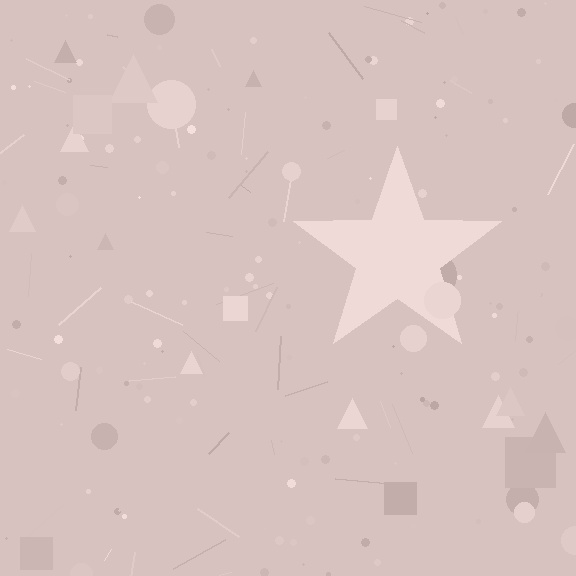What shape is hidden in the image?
A star is hidden in the image.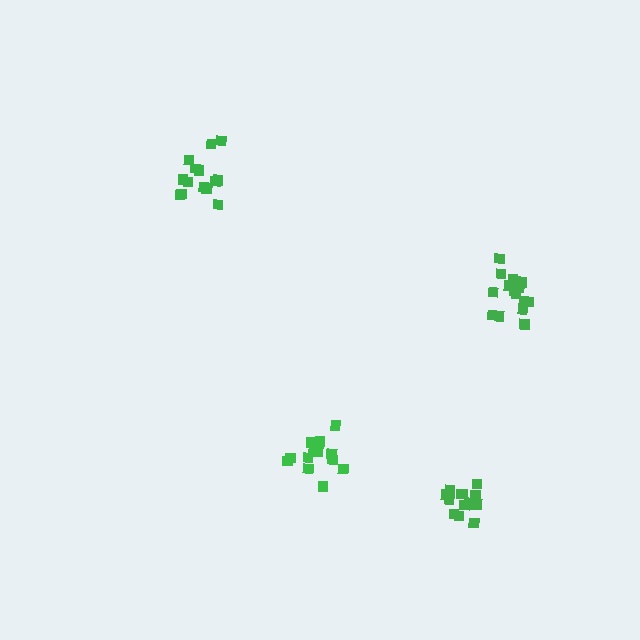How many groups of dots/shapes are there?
There are 4 groups.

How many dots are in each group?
Group 1: 15 dots, Group 2: 14 dots, Group 3: 14 dots, Group 4: 15 dots (58 total).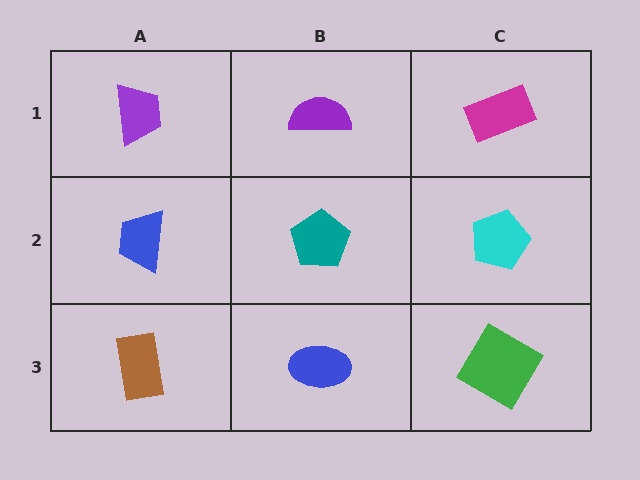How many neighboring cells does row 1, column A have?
2.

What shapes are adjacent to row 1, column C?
A cyan pentagon (row 2, column C), a purple semicircle (row 1, column B).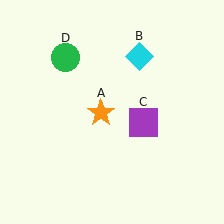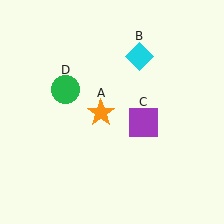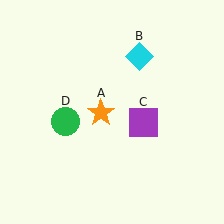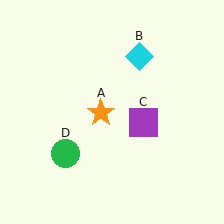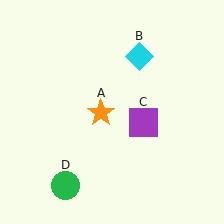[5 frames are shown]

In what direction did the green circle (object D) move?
The green circle (object D) moved down.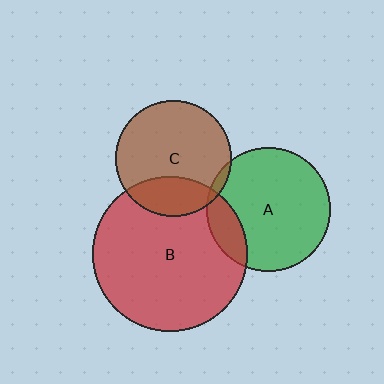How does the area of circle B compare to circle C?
Approximately 1.8 times.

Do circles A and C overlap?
Yes.